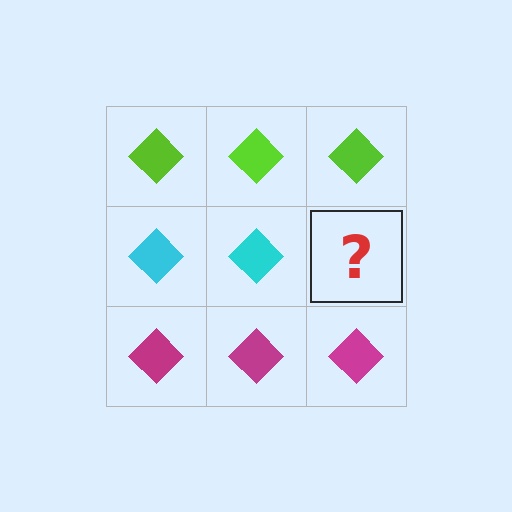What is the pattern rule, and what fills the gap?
The rule is that each row has a consistent color. The gap should be filled with a cyan diamond.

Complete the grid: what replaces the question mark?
The question mark should be replaced with a cyan diamond.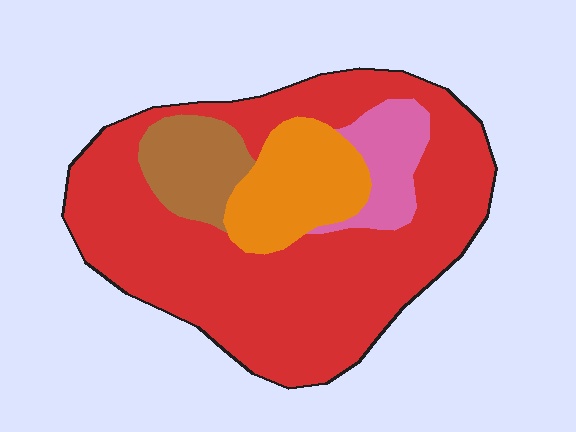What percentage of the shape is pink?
Pink covers 8% of the shape.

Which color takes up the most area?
Red, at roughly 70%.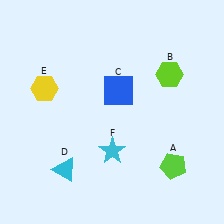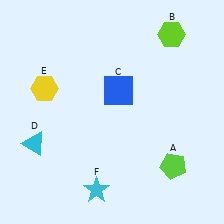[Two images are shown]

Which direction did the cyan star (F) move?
The cyan star (F) moved down.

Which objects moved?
The objects that moved are: the lime hexagon (B), the cyan triangle (D), the cyan star (F).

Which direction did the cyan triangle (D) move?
The cyan triangle (D) moved left.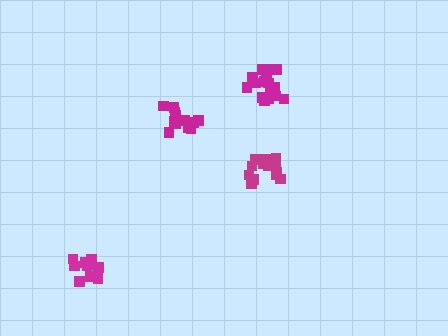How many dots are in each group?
Group 1: 15 dots, Group 2: 17 dots, Group 3: 12 dots, Group 4: 15 dots (59 total).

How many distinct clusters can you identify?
There are 4 distinct clusters.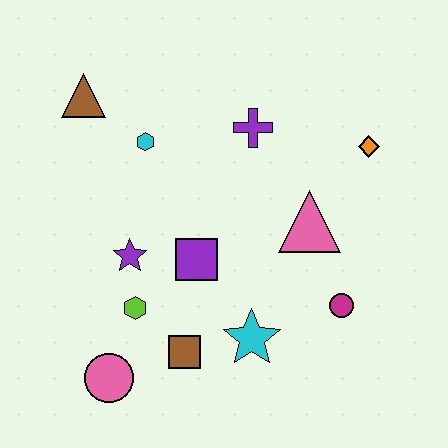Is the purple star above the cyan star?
Yes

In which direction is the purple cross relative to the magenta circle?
The purple cross is above the magenta circle.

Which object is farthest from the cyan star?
The brown triangle is farthest from the cyan star.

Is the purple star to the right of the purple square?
No